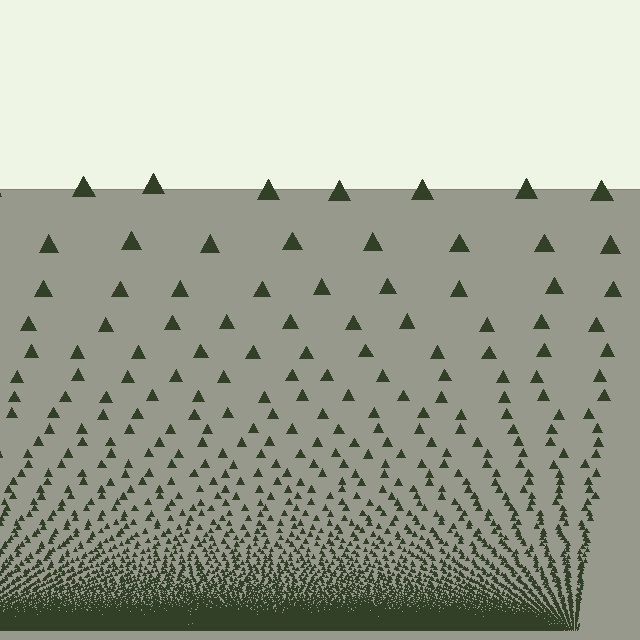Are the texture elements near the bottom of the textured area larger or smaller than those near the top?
Smaller. The gradient is inverted — elements near the bottom are smaller and denser.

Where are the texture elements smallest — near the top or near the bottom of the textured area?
Near the bottom.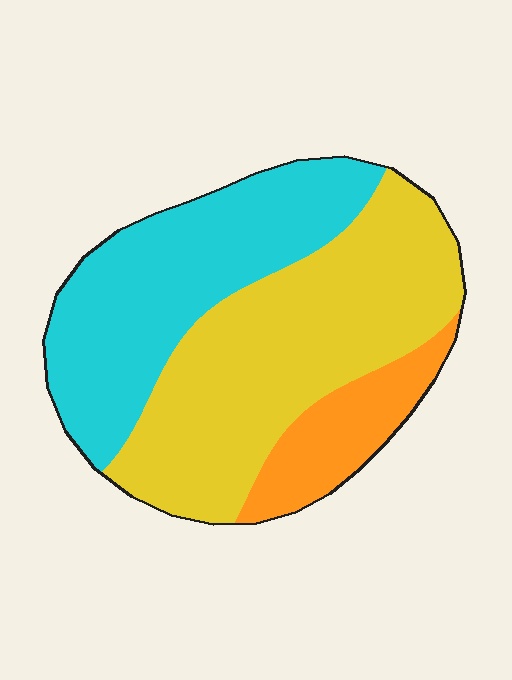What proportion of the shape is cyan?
Cyan covers around 40% of the shape.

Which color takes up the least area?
Orange, at roughly 15%.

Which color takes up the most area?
Yellow, at roughly 50%.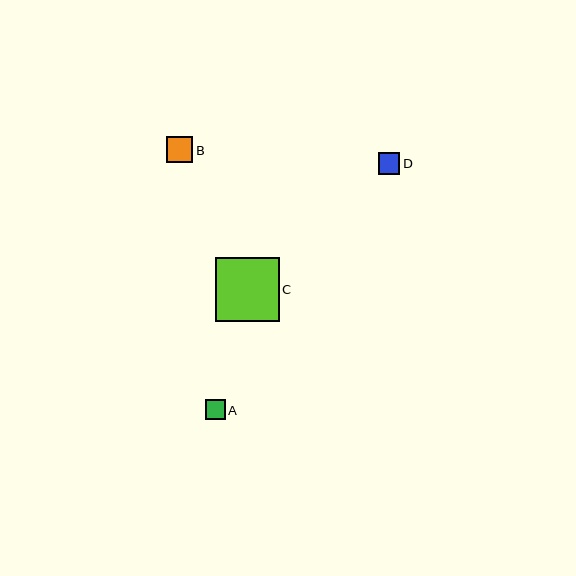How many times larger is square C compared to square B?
Square C is approximately 2.4 times the size of square B.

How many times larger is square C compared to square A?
Square C is approximately 3.2 times the size of square A.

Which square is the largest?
Square C is the largest with a size of approximately 64 pixels.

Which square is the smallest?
Square A is the smallest with a size of approximately 20 pixels.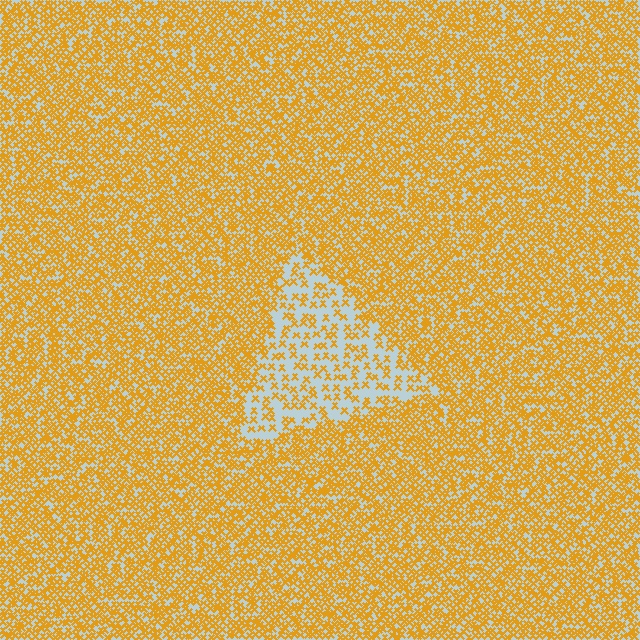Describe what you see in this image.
The image contains small orange elements arranged at two different densities. A triangle-shaped region is visible where the elements are less densely packed than the surrounding area.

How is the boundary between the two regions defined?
The boundary is defined by a change in element density (approximately 2.6x ratio). All elements are the same color, size, and shape.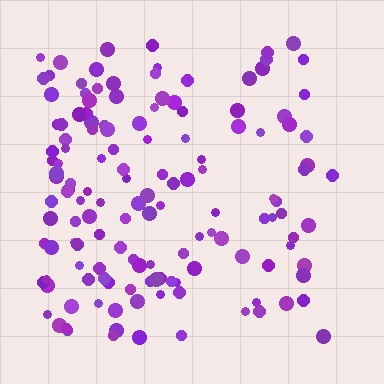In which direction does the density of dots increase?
From right to left, with the left side densest.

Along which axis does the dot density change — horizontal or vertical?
Horizontal.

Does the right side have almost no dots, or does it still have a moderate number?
Still a moderate number, just noticeably fewer than the left.